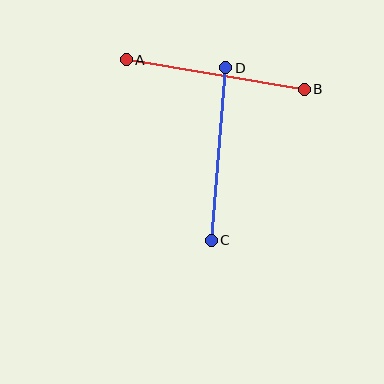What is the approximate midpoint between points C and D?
The midpoint is at approximately (219, 154) pixels.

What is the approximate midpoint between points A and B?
The midpoint is at approximately (215, 75) pixels.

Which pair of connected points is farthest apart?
Points A and B are farthest apart.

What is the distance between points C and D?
The distance is approximately 173 pixels.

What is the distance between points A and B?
The distance is approximately 180 pixels.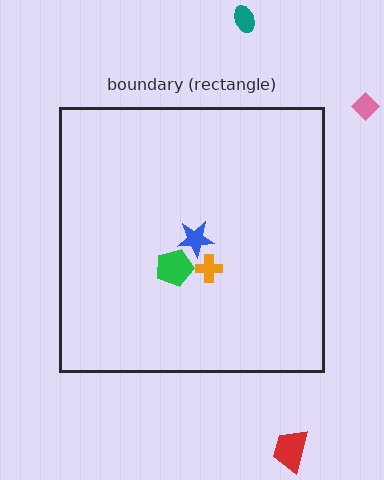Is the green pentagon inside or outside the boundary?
Inside.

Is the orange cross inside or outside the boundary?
Inside.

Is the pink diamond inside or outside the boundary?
Outside.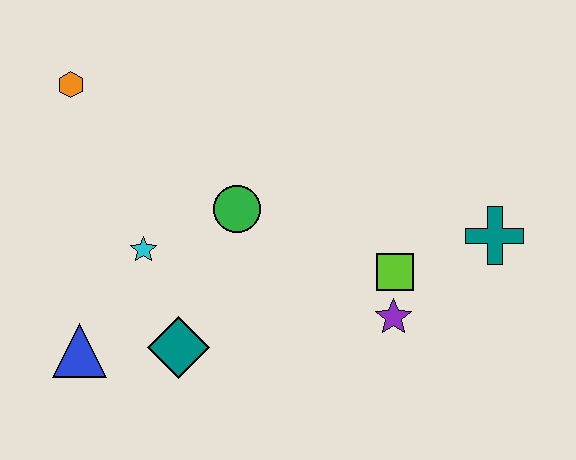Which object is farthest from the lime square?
The orange hexagon is farthest from the lime square.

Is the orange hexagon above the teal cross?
Yes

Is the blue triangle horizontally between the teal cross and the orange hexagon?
Yes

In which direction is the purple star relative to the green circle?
The purple star is to the right of the green circle.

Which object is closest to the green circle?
The cyan star is closest to the green circle.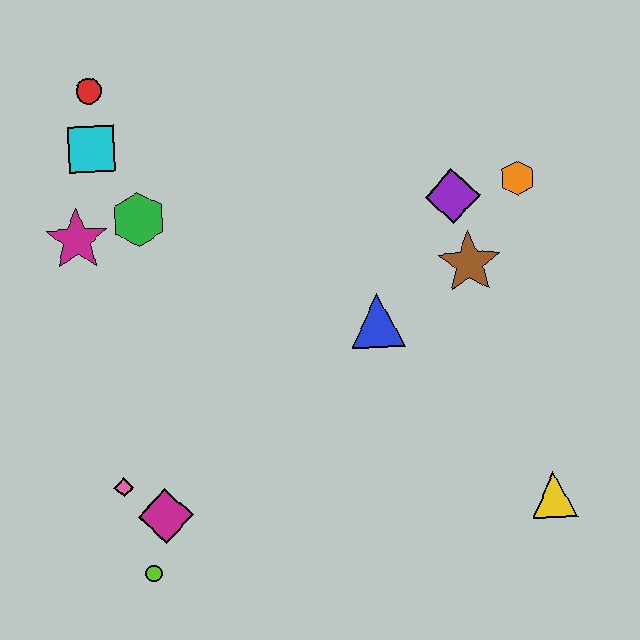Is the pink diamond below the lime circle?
No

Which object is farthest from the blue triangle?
The red circle is farthest from the blue triangle.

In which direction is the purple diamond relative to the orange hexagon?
The purple diamond is to the left of the orange hexagon.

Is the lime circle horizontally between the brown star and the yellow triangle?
No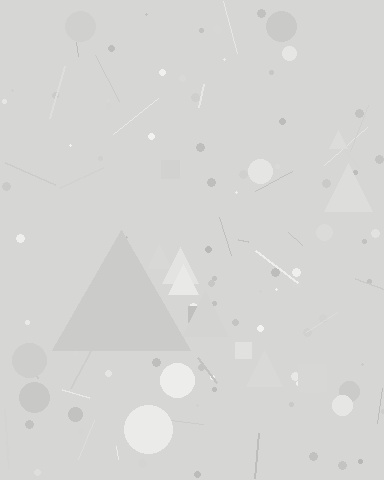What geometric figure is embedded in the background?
A triangle is embedded in the background.